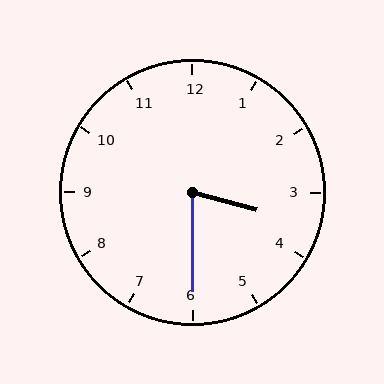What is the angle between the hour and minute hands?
Approximately 75 degrees.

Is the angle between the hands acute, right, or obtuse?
It is acute.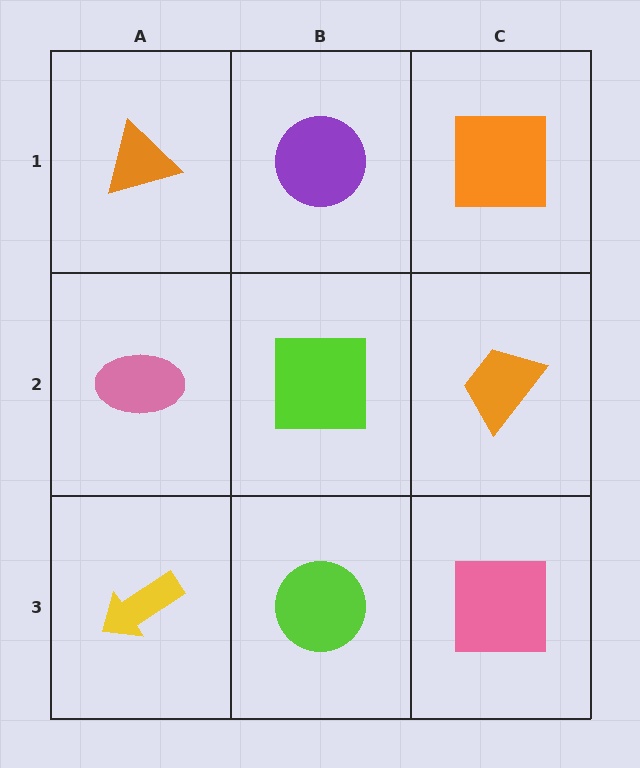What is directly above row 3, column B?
A lime square.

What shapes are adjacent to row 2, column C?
An orange square (row 1, column C), a pink square (row 3, column C), a lime square (row 2, column B).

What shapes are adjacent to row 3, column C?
An orange trapezoid (row 2, column C), a lime circle (row 3, column B).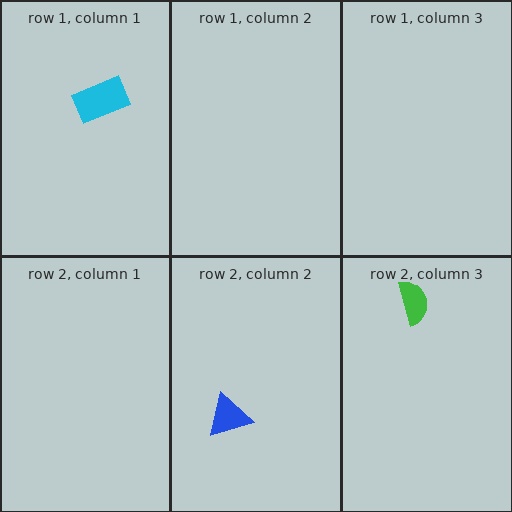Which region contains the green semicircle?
The row 2, column 3 region.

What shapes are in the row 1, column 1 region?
The cyan rectangle.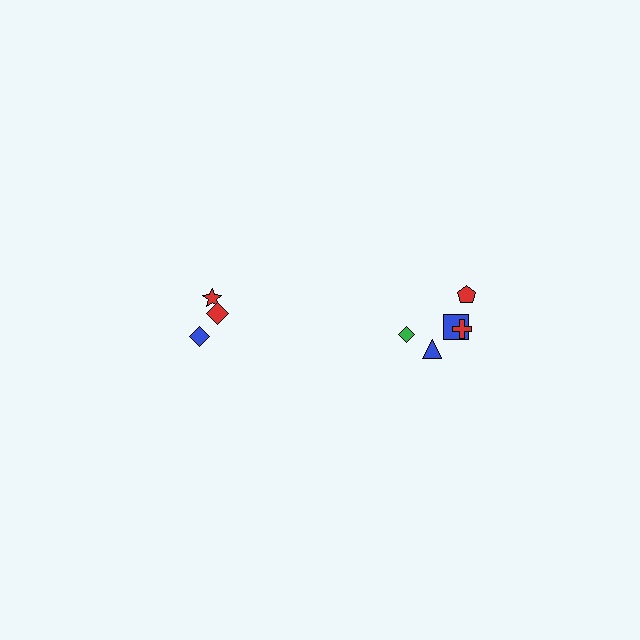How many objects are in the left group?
There are 3 objects.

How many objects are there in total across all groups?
There are 8 objects.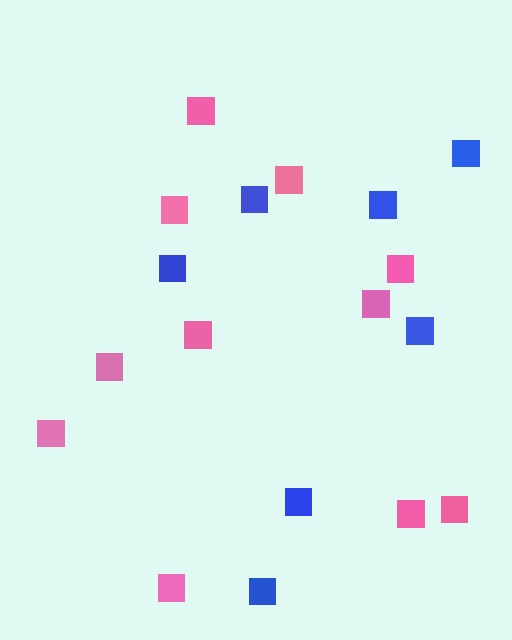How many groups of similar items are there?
There are 2 groups: one group of blue squares (7) and one group of pink squares (11).